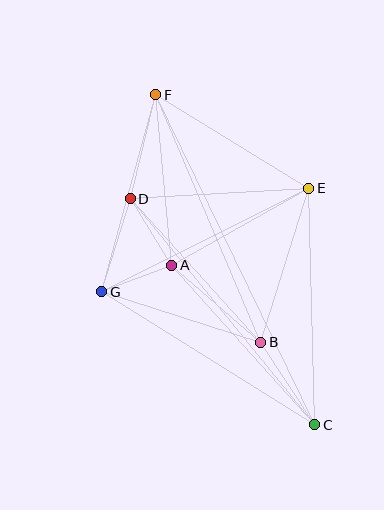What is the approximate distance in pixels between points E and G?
The distance between E and G is approximately 232 pixels.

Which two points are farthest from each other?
Points C and F are farthest from each other.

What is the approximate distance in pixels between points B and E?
The distance between B and E is approximately 161 pixels.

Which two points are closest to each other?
Points A and G are closest to each other.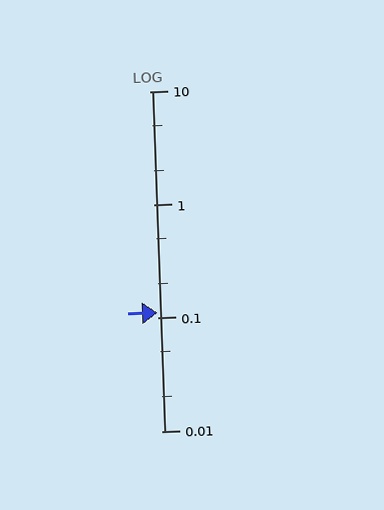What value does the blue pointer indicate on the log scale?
The pointer indicates approximately 0.11.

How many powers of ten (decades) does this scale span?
The scale spans 3 decades, from 0.01 to 10.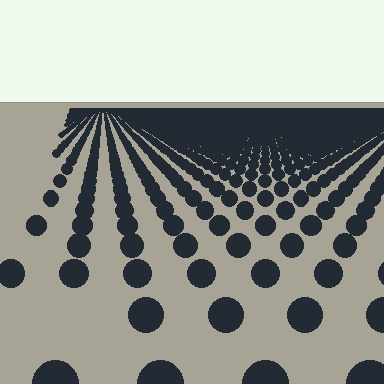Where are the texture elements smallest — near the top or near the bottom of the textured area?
Near the top.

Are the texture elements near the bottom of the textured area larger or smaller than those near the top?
Larger. Near the bottom, elements are closer to the viewer and appear at a bigger on-screen size.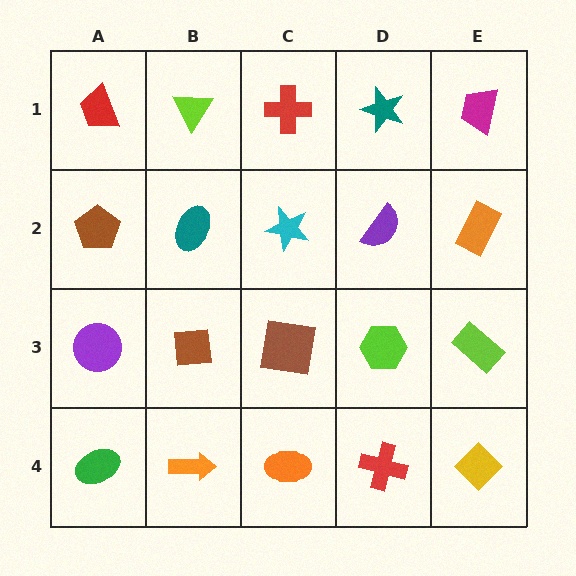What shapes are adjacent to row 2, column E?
A magenta trapezoid (row 1, column E), a lime rectangle (row 3, column E), a purple semicircle (row 2, column D).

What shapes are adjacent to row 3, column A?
A brown pentagon (row 2, column A), a green ellipse (row 4, column A), a brown square (row 3, column B).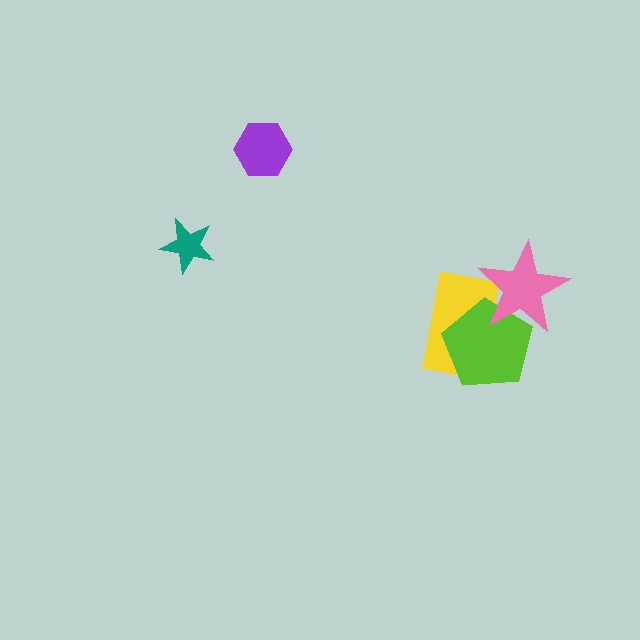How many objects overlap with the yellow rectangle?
2 objects overlap with the yellow rectangle.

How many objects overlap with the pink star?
2 objects overlap with the pink star.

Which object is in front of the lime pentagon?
The pink star is in front of the lime pentagon.